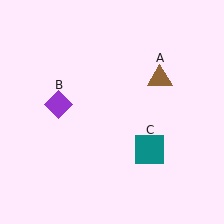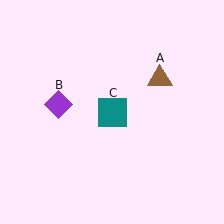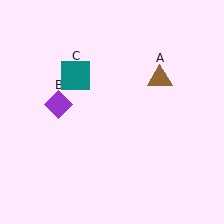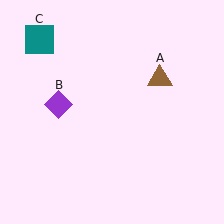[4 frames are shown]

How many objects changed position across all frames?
1 object changed position: teal square (object C).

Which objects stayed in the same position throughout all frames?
Brown triangle (object A) and purple diamond (object B) remained stationary.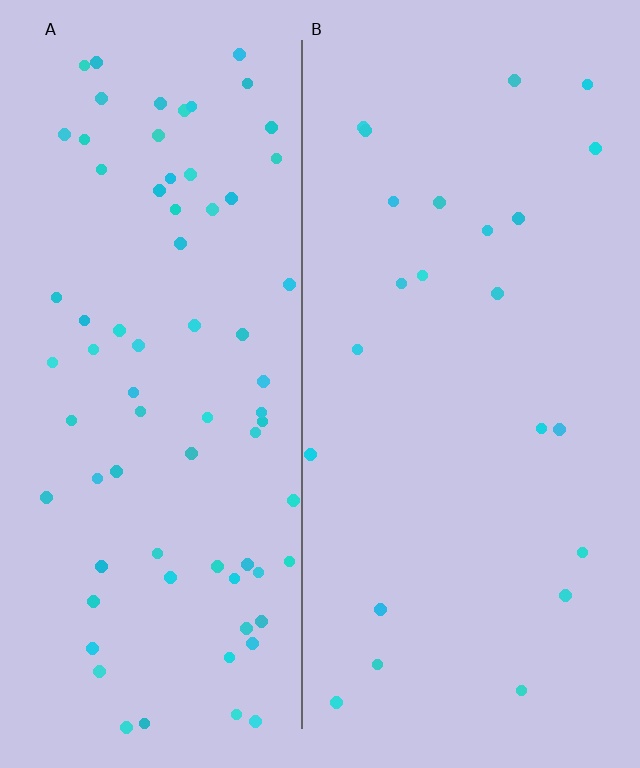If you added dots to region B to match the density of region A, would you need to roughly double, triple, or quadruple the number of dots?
Approximately triple.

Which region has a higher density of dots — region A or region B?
A (the left).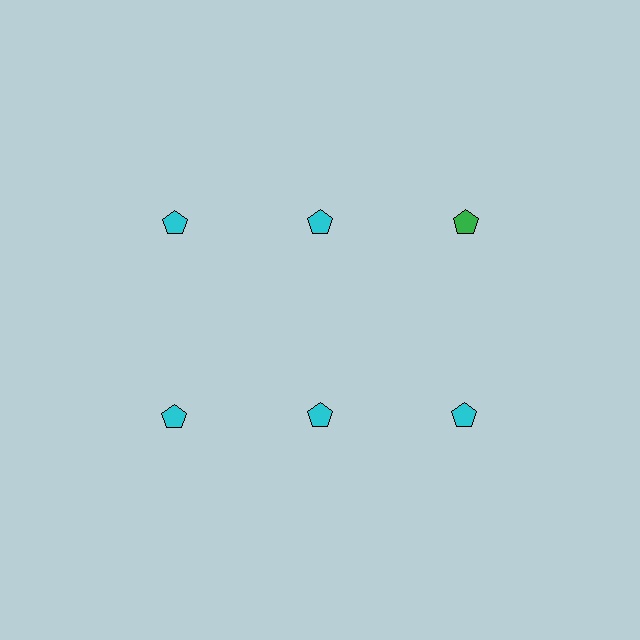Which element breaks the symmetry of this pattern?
The green pentagon in the top row, center column breaks the symmetry. All other shapes are cyan pentagons.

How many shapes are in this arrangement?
There are 6 shapes arranged in a grid pattern.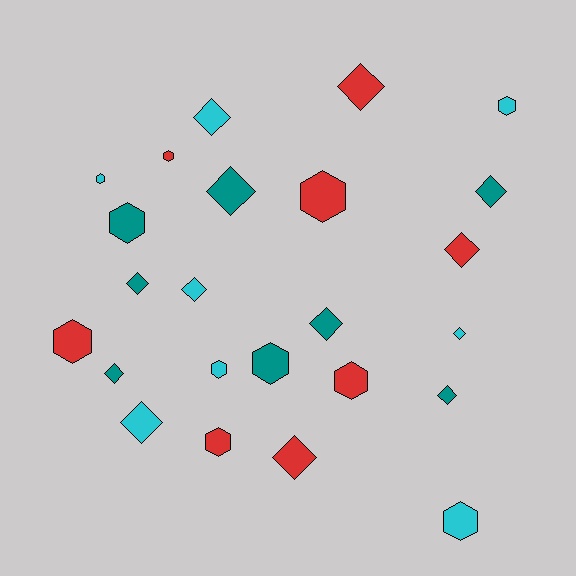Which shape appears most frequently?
Diamond, with 13 objects.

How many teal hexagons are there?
There are 2 teal hexagons.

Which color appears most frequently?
Cyan, with 8 objects.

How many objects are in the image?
There are 24 objects.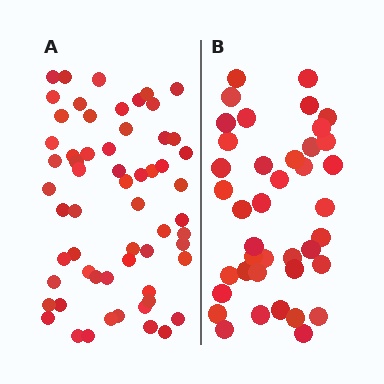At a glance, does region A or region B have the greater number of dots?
Region A (the left region) has more dots.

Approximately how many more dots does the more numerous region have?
Region A has approximately 20 more dots than region B.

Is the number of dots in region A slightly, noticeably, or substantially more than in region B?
Region A has substantially more. The ratio is roughly 1.5 to 1.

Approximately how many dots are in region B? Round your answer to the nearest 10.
About 40 dots.